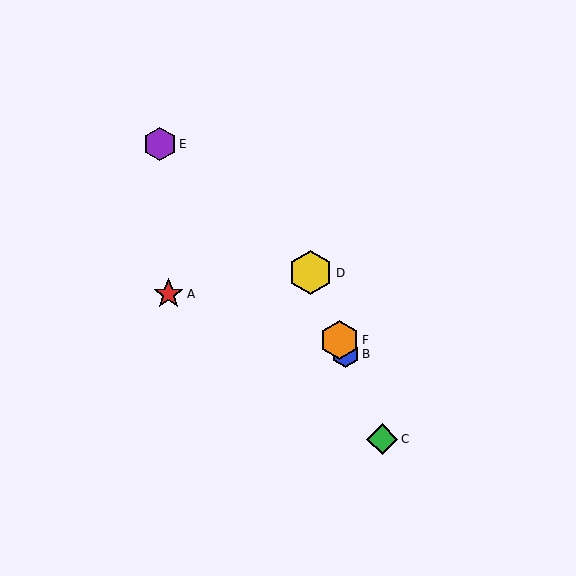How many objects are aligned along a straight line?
4 objects (B, C, D, F) are aligned along a straight line.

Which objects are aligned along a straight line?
Objects B, C, D, F are aligned along a straight line.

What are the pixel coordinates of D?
Object D is at (311, 273).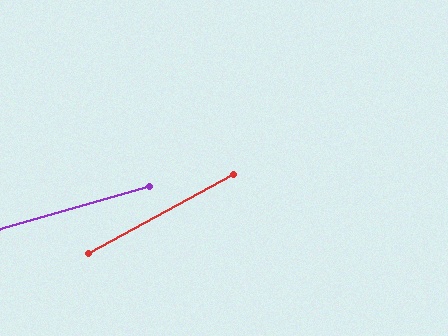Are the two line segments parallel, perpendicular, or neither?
Neither parallel nor perpendicular — they differ by about 13°.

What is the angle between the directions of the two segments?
Approximately 13 degrees.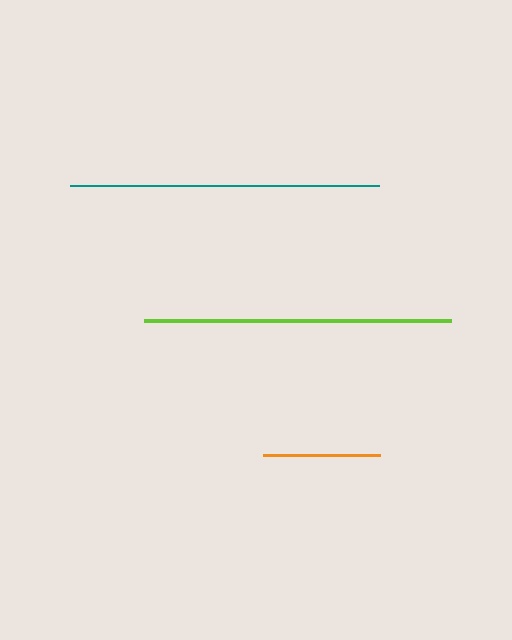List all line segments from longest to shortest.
From longest to shortest: teal, lime, orange.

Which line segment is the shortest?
The orange line is the shortest at approximately 117 pixels.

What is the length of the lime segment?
The lime segment is approximately 307 pixels long.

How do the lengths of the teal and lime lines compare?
The teal and lime lines are approximately the same length.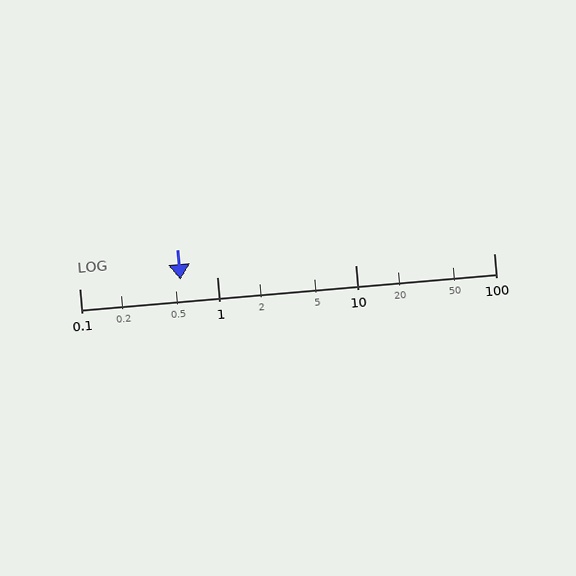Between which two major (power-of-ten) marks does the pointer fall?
The pointer is between 0.1 and 1.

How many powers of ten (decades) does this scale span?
The scale spans 3 decades, from 0.1 to 100.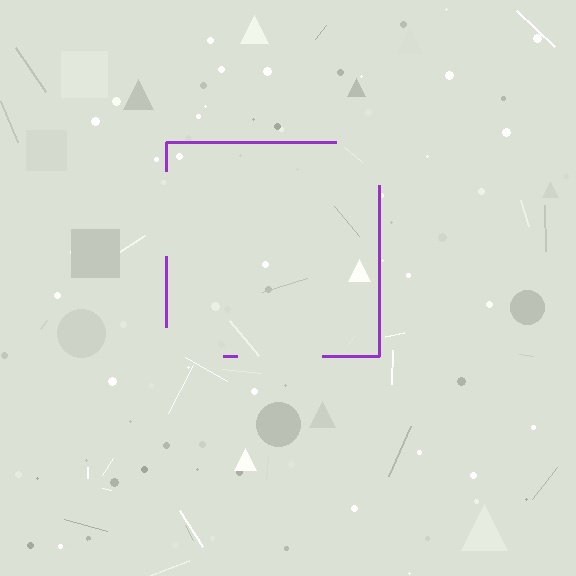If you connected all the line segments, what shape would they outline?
They would outline a square.